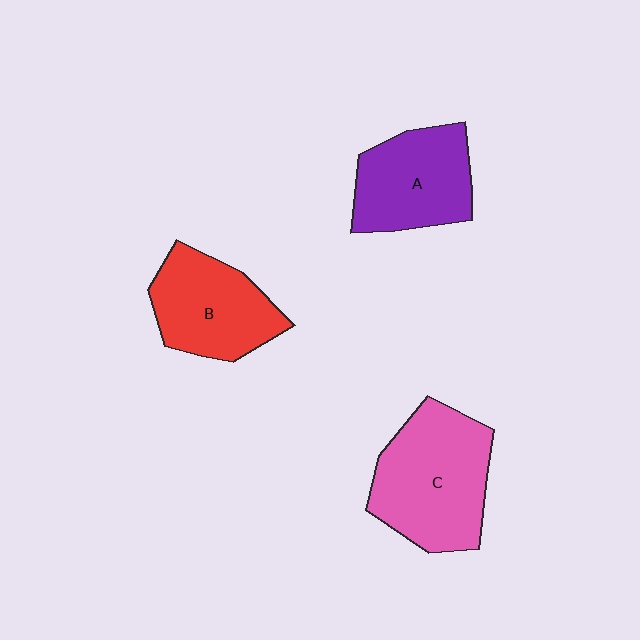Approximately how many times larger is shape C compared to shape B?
Approximately 1.3 times.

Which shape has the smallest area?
Shape B (red).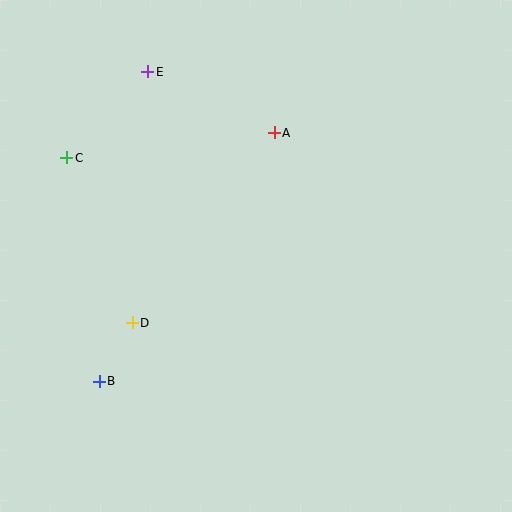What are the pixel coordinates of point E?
Point E is at (148, 72).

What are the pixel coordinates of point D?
Point D is at (132, 323).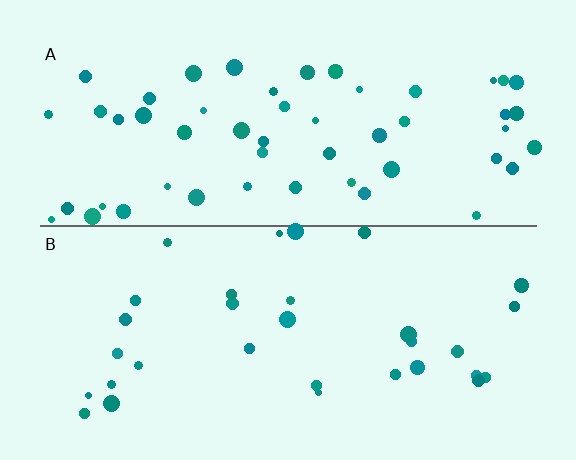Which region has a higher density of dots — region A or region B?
A (the top).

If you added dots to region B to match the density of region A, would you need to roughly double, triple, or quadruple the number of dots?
Approximately double.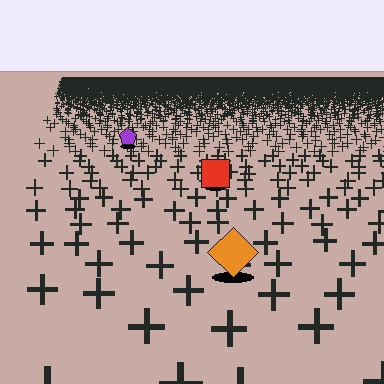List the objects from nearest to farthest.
From nearest to farthest: the orange diamond, the red square, the purple pentagon.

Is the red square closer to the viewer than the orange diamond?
No. The orange diamond is closer — you can tell from the texture gradient: the ground texture is coarser near it.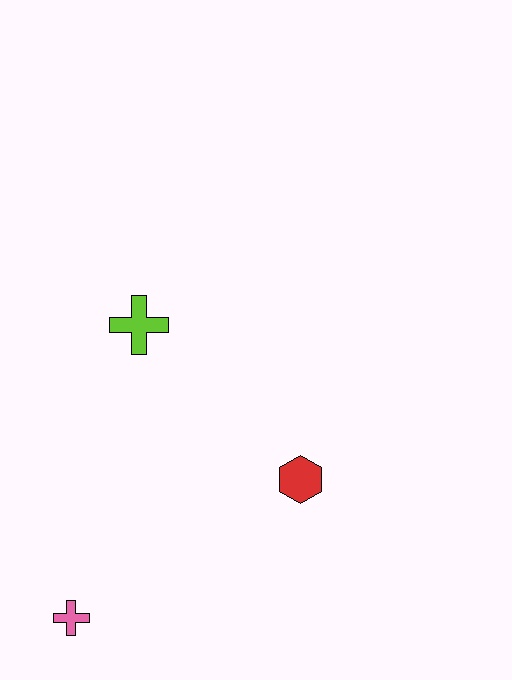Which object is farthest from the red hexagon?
The pink cross is farthest from the red hexagon.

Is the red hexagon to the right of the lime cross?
Yes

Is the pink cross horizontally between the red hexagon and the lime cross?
No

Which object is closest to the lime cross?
The red hexagon is closest to the lime cross.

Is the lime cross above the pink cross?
Yes